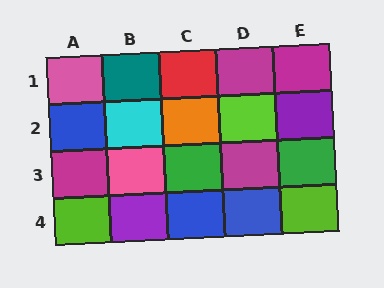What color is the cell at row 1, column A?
Pink.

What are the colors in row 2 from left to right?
Blue, cyan, orange, lime, purple.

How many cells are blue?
3 cells are blue.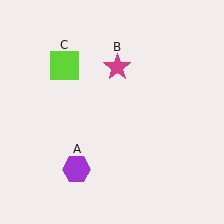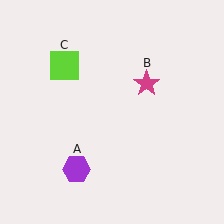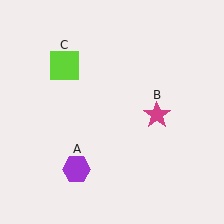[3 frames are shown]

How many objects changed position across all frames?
1 object changed position: magenta star (object B).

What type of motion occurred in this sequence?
The magenta star (object B) rotated clockwise around the center of the scene.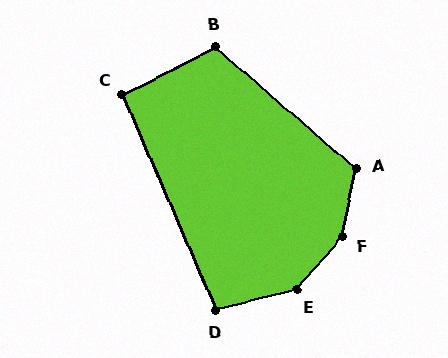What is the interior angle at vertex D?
Approximately 99 degrees (obtuse).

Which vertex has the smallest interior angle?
C, at approximately 94 degrees.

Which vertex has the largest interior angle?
F, at approximately 149 degrees.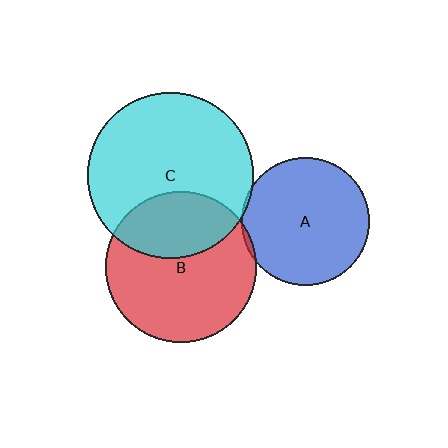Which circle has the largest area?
Circle C (cyan).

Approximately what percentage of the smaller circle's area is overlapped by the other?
Approximately 35%.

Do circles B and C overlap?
Yes.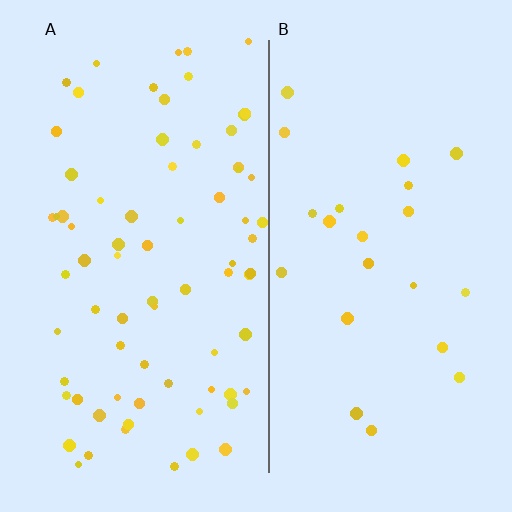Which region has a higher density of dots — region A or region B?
A (the left).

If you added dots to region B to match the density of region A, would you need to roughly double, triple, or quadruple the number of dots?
Approximately triple.